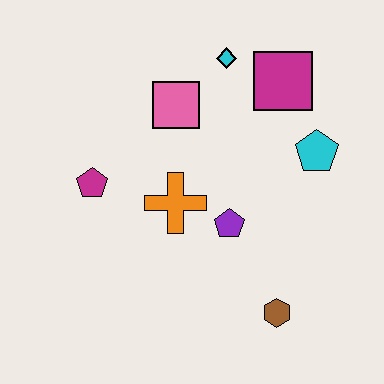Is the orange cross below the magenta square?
Yes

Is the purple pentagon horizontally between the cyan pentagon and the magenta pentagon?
Yes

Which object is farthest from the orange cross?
The magenta square is farthest from the orange cross.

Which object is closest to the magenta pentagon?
The orange cross is closest to the magenta pentagon.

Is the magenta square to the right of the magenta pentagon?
Yes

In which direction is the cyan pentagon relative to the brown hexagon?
The cyan pentagon is above the brown hexagon.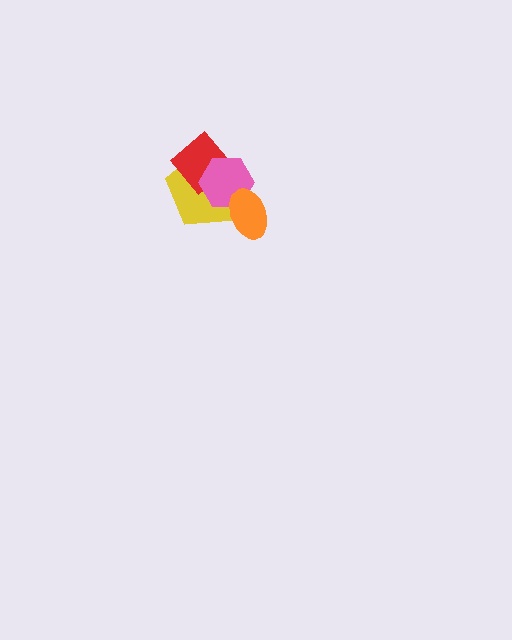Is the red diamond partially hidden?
Yes, it is partially covered by another shape.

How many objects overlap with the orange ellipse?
2 objects overlap with the orange ellipse.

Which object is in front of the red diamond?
The pink hexagon is in front of the red diamond.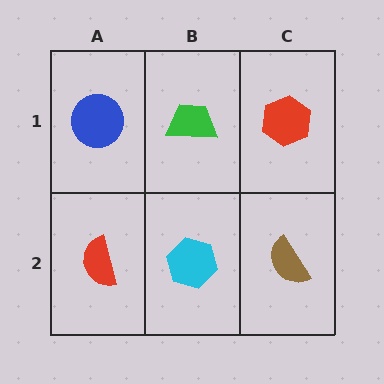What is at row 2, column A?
A red semicircle.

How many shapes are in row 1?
3 shapes.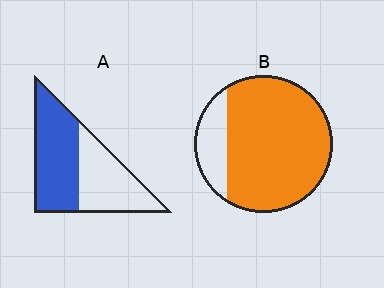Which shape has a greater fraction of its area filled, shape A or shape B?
Shape B.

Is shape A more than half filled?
Yes.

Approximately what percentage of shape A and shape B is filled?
A is approximately 55% and B is approximately 80%.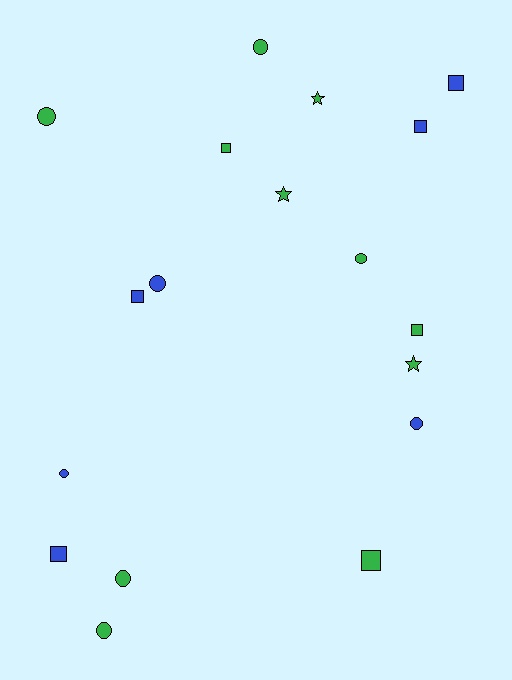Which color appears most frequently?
Green, with 11 objects.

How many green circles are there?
There are 5 green circles.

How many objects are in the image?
There are 18 objects.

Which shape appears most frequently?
Circle, with 8 objects.